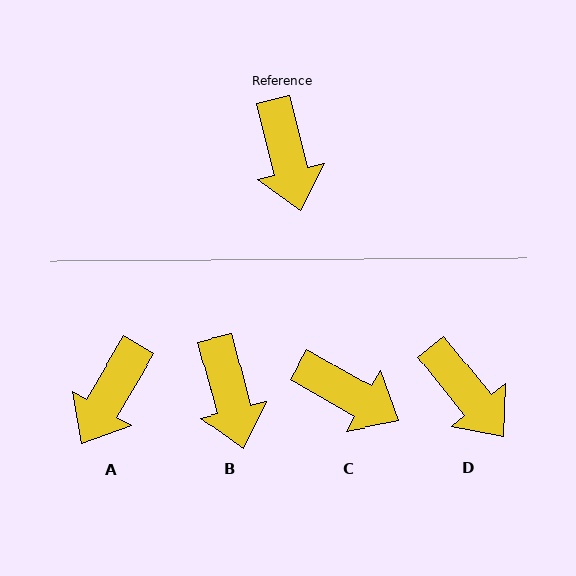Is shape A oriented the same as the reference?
No, it is off by about 44 degrees.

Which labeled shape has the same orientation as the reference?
B.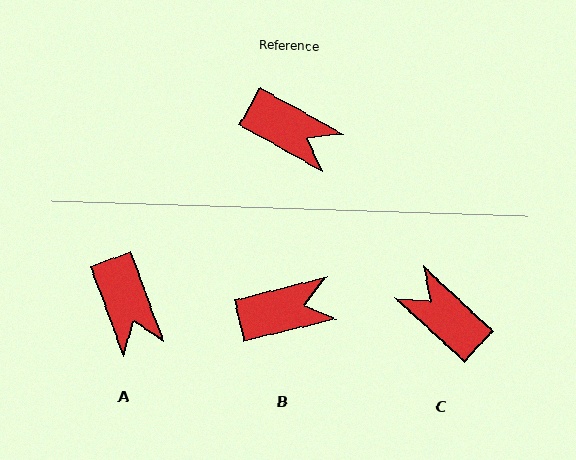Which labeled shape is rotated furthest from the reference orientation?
C, about 167 degrees away.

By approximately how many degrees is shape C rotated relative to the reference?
Approximately 167 degrees counter-clockwise.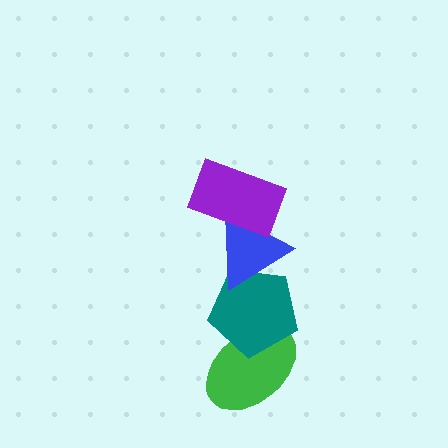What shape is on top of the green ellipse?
The teal pentagon is on top of the green ellipse.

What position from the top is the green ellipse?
The green ellipse is 4th from the top.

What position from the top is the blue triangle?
The blue triangle is 2nd from the top.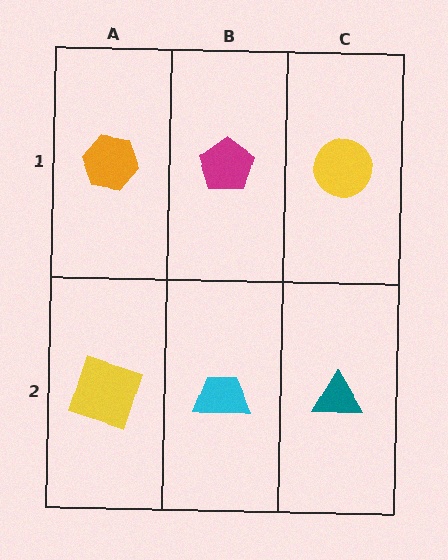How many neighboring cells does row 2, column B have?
3.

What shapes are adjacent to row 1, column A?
A yellow square (row 2, column A), a magenta pentagon (row 1, column B).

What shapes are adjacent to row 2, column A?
An orange hexagon (row 1, column A), a cyan trapezoid (row 2, column B).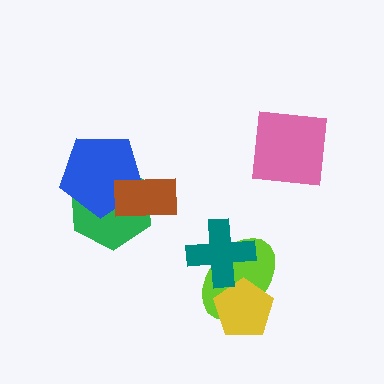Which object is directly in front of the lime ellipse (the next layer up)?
The yellow pentagon is directly in front of the lime ellipse.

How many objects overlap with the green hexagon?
2 objects overlap with the green hexagon.